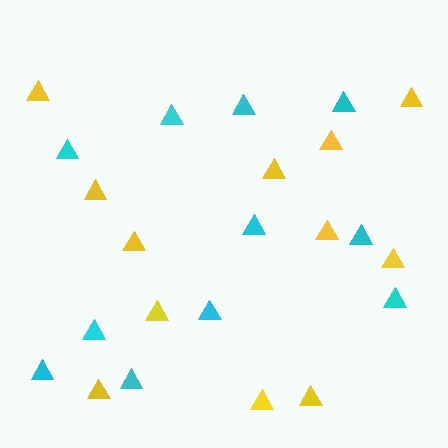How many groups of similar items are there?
There are 2 groups: one group of cyan triangles (11) and one group of yellow triangles (12).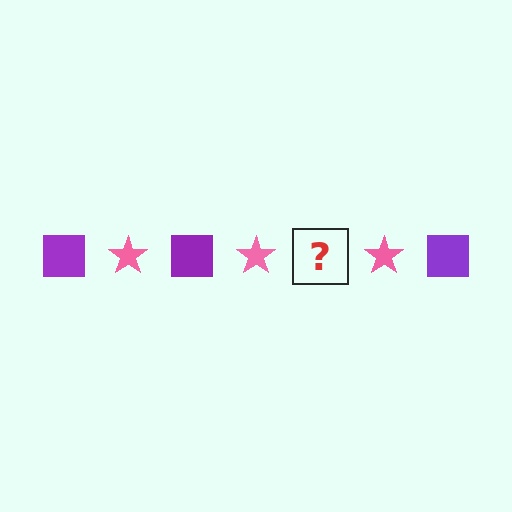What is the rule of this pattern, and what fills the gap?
The rule is that the pattern alternates between purple square and pink star. The gap should be filled with a purple square.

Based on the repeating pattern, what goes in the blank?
The blank should be a purple square.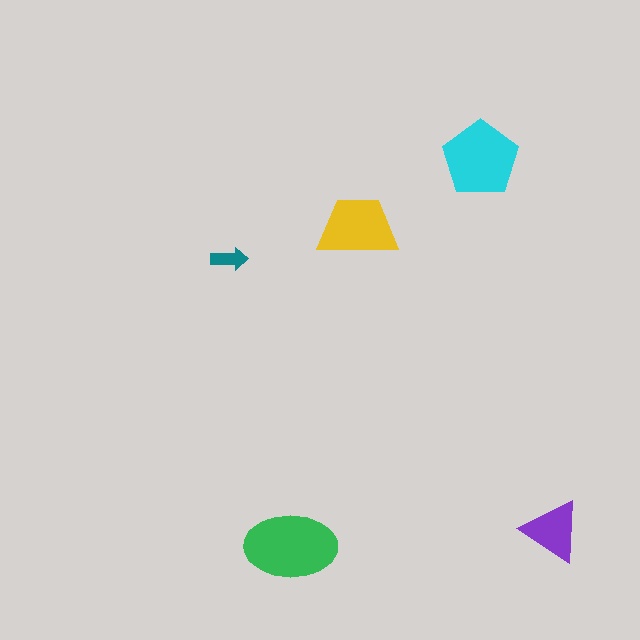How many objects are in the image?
There are 5 objects in the image.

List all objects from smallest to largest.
The teal arrow, the purple triangle, the yellow trapezoid, the cyan pentagon, the green ellipse.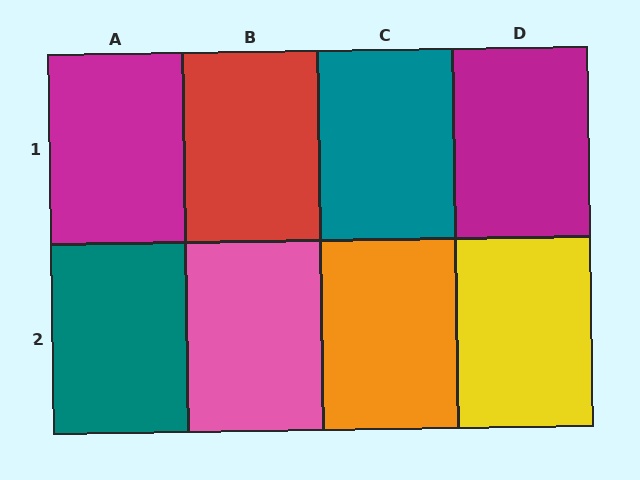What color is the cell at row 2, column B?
Pink.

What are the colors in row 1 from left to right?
Magenta, red, teal, magenta.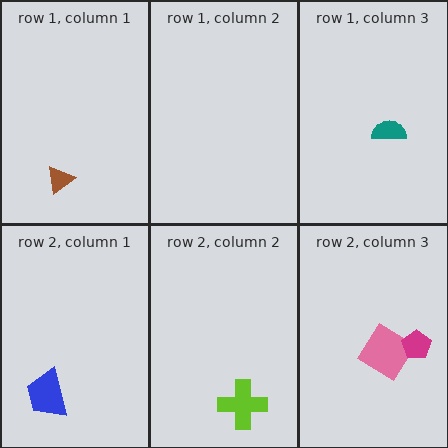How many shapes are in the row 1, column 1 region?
1.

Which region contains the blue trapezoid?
The row 2, column 1 region.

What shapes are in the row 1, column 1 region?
The brown triangle.